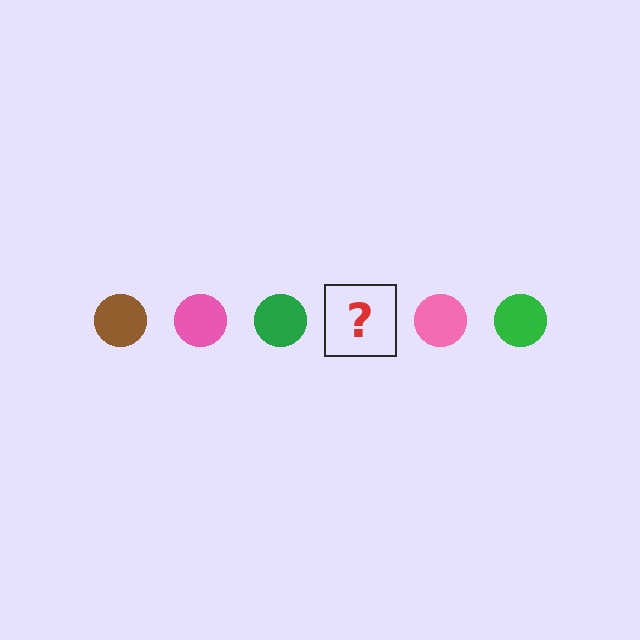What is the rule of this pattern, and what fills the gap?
The rule is that the pattern cycles through brown, pink, green circles. The gap should be filled with a brown circle.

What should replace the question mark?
The question mark should be replaced with a brown circle.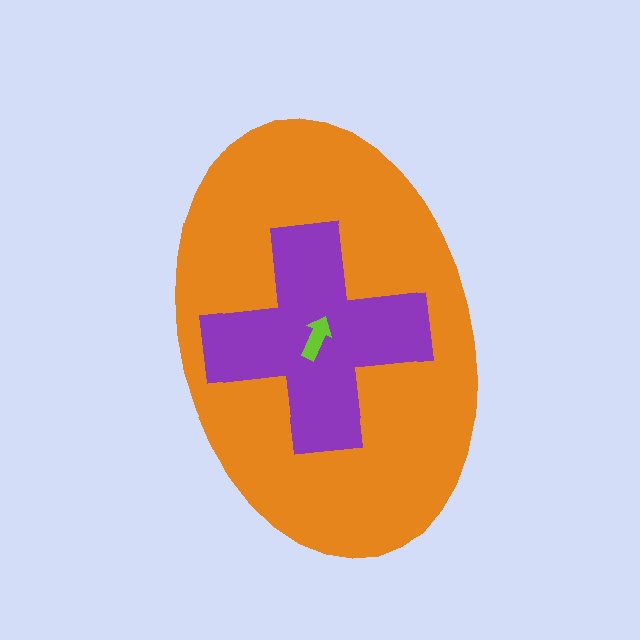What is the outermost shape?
The orange ellipse.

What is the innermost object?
The lime arrow.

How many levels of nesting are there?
3.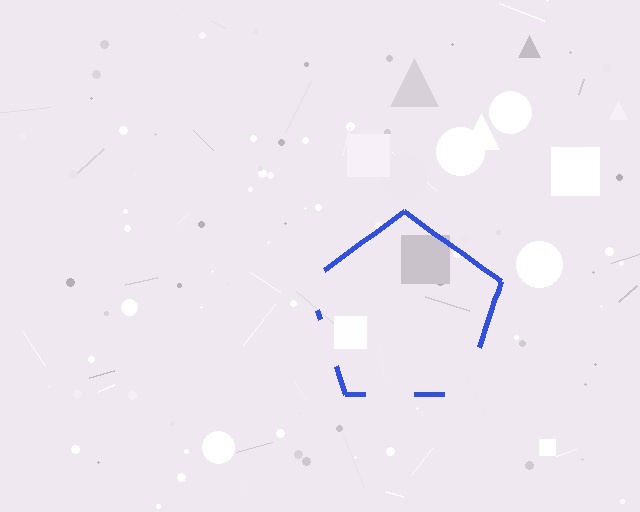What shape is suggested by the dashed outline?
The dashed outline suggests a pentagon.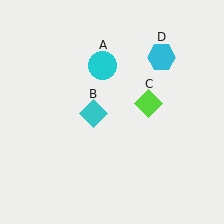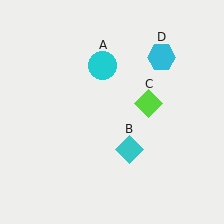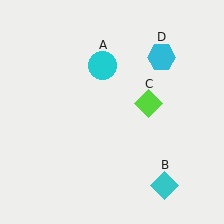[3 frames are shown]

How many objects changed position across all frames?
1 object changed position: cyan diamond (object B).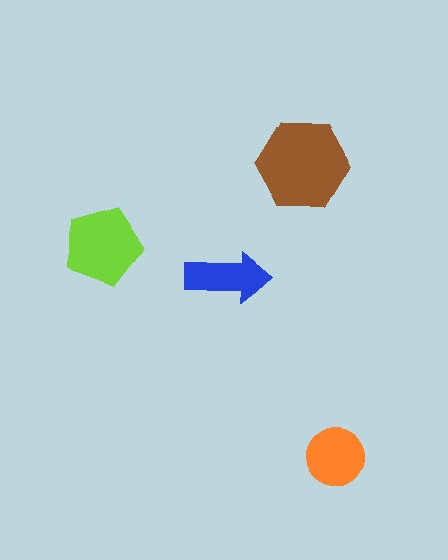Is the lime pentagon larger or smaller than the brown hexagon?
Smaller.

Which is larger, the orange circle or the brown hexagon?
The brown hexagon.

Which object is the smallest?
The blue arrow.